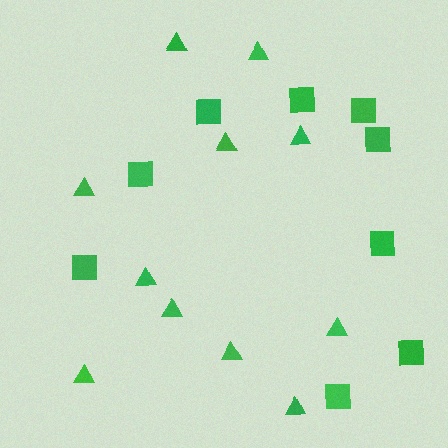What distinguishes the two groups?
There are 2 groups: one group of squares (9) and one group of triangles (11).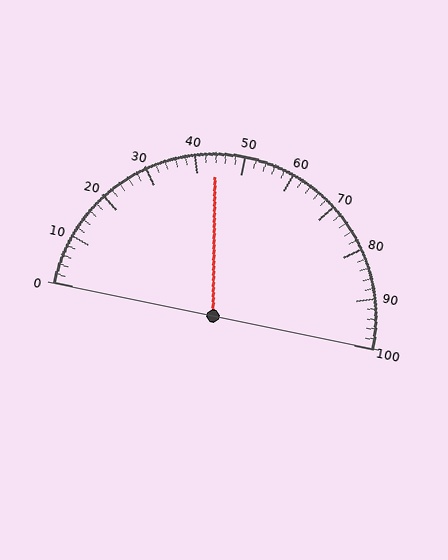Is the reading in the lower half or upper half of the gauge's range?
The reading is in the lower half of the range (0 to 100).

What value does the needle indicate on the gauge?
The needle indicates approximately 44.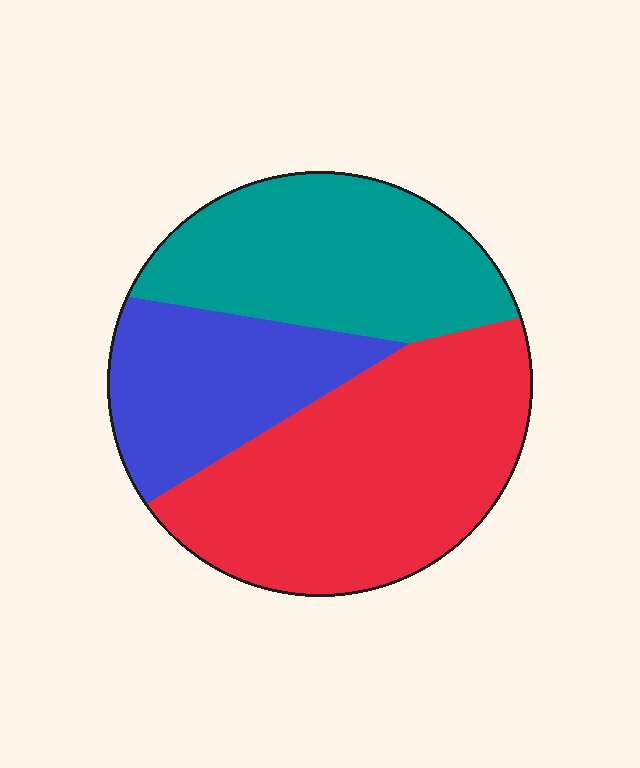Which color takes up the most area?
Red, at roughly 45%.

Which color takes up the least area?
Blue, at roughly 25%.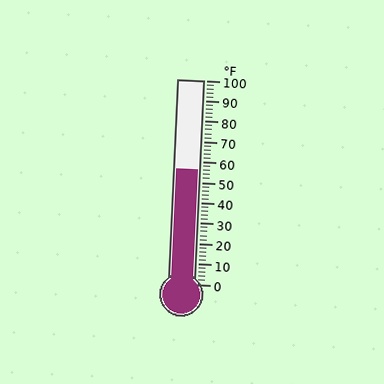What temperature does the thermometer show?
The thermometer shows approximately 56°F.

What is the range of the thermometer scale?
The thermometer scale ranges from 0°F to 100°F.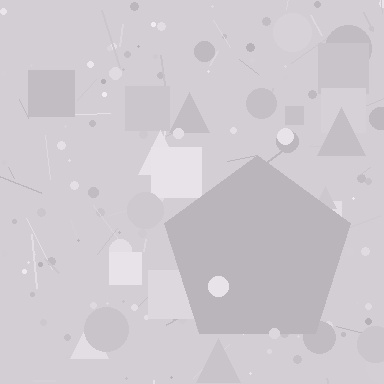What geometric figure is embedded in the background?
A pentagon is embedded in the background.